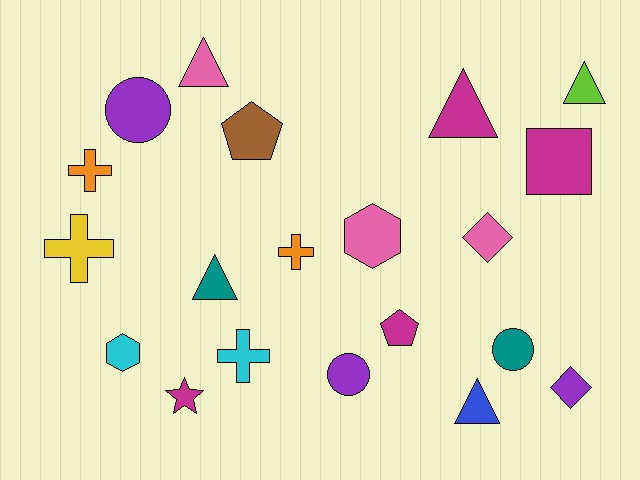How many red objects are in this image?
There are no red objects.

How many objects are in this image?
There are 20 objects.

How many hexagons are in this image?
There are 2 hexagons.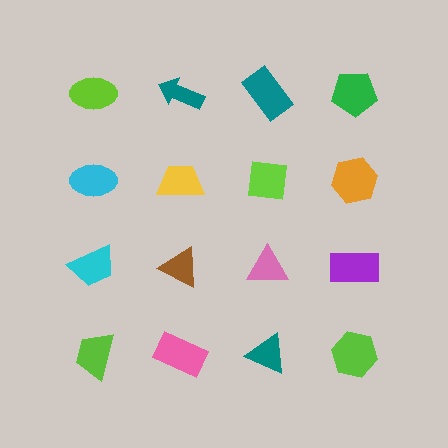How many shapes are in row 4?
4 shapes.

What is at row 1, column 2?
A teal arrow.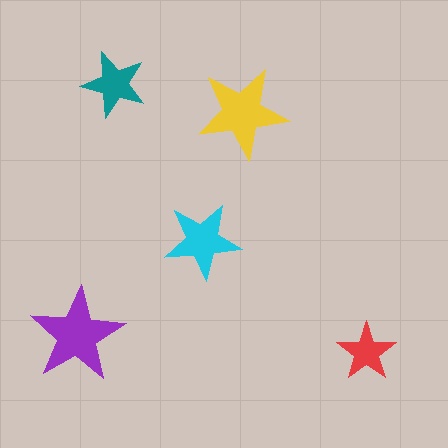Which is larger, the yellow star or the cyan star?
The yellow one.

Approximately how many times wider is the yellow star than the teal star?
About 1.5 times wider.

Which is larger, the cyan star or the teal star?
The cyan one.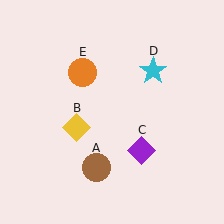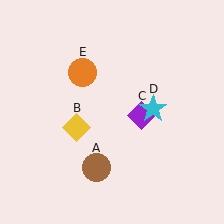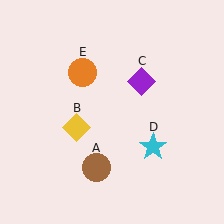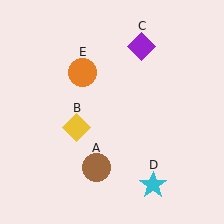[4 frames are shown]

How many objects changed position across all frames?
2 objects changed position: purple diamond (object C), cyan star (object D).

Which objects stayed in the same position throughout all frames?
Brown circle (object A) and yellow diamond (object B) and orange circle (object E) remained stationary.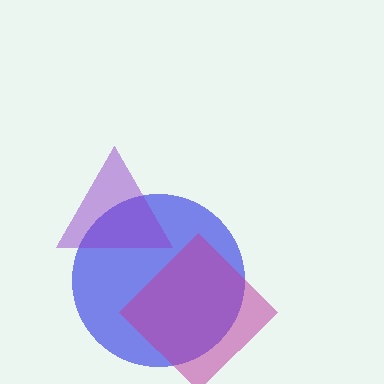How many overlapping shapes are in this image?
There are 3 overlapping shapes in the image.